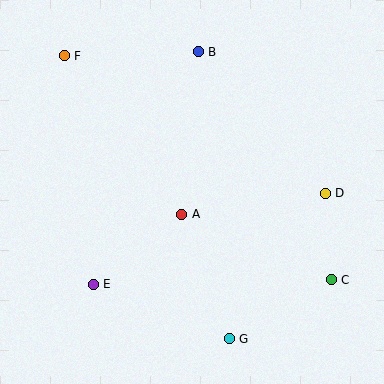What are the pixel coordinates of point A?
Point A is at (182, 214).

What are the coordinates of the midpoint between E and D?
The midpoint between E and D is at (209, 239).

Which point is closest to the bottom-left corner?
Point E is closest to the bottom-left corner.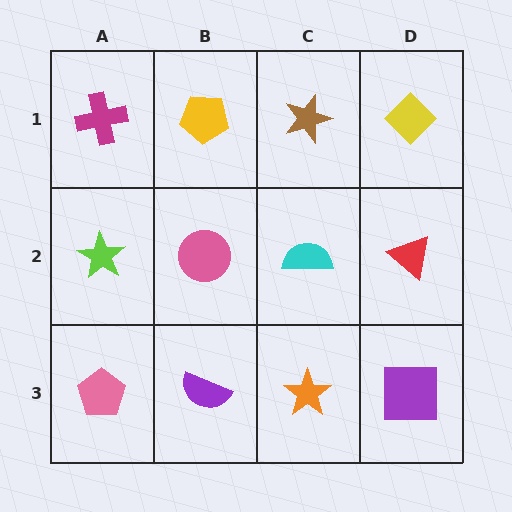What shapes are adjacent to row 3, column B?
A pink circle (row 2, column B), a pink pentagon (row 3, column A), an orange star (row 3, column C).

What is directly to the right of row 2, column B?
A cyan semicircle.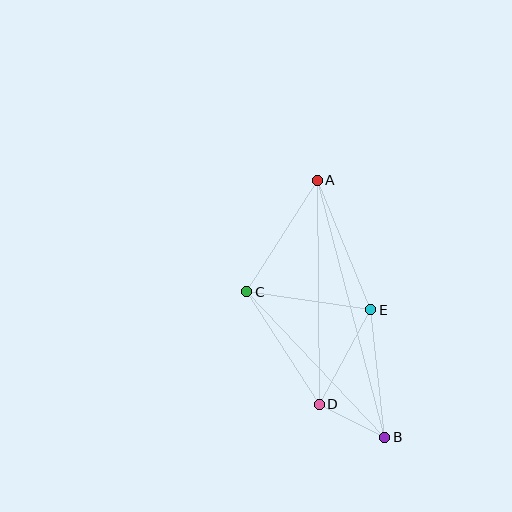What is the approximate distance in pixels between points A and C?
The distance between A and C is approximately 132 pixels.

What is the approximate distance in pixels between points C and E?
The distance between C and E is approximately 125 pixels.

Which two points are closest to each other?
Points B and D are closest to each other.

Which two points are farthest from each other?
Points A and B are farthest from each other.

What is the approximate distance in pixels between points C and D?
The distance between C and D is approximately 134 pixels.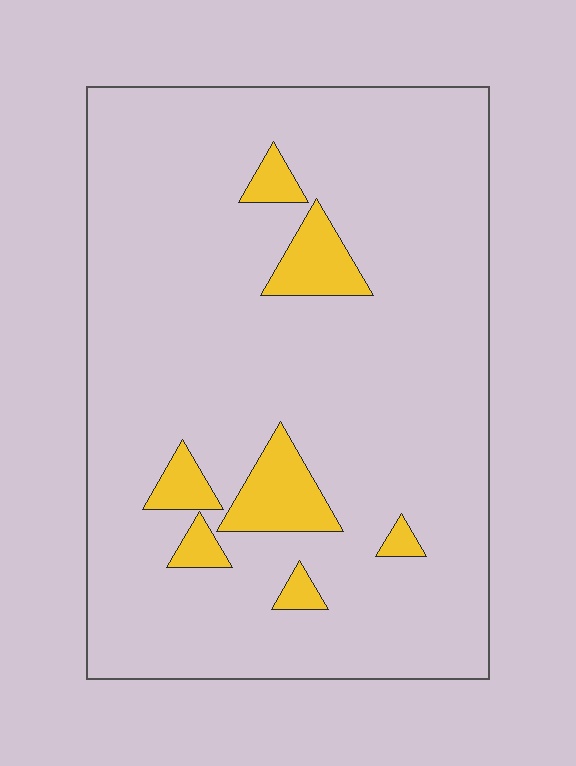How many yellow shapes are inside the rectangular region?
7.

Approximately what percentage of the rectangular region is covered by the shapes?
Approximately 10%.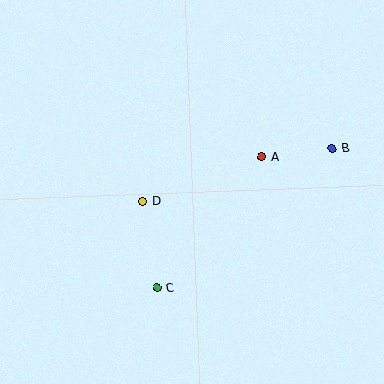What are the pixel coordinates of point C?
Point C is at (157, 288).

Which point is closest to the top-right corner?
Point B is closest to the top-right corner.